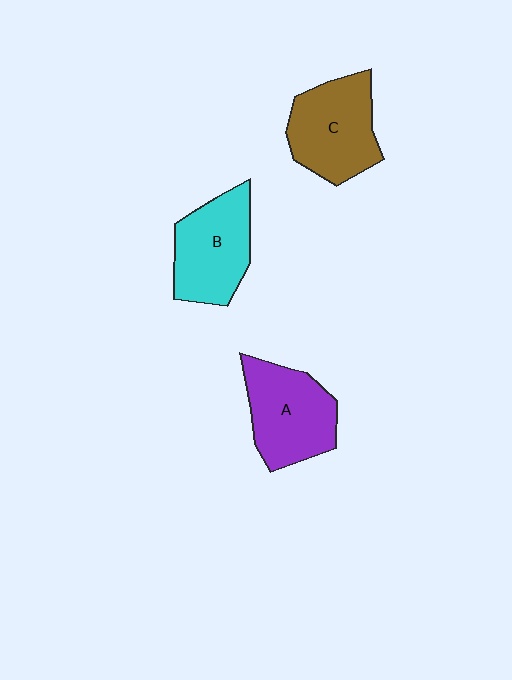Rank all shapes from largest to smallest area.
From largest to smallest: C (brown), A (purple), B (cyan).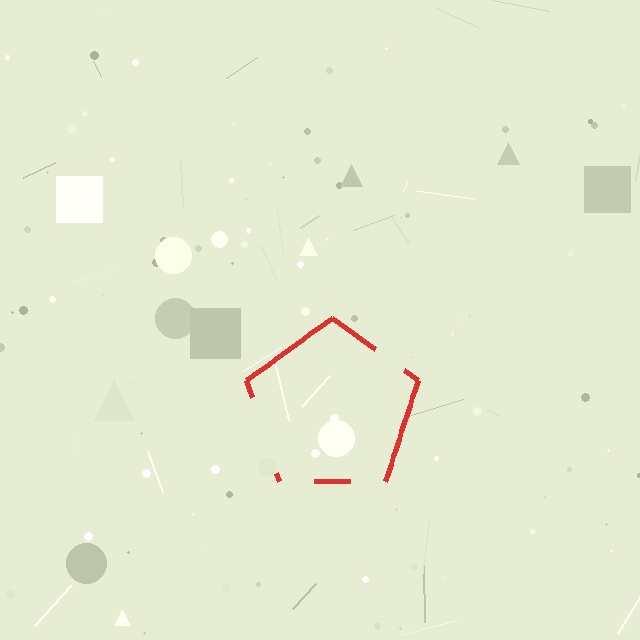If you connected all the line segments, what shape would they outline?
They would outline a pentagon.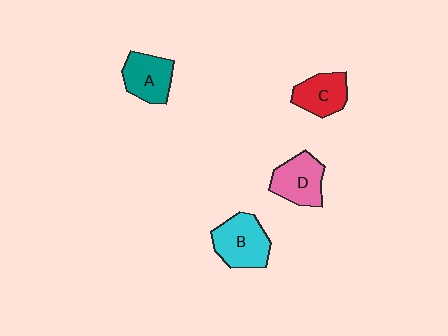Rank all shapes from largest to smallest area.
From largest to smallest: B (cyan), D (pink), A (teal), C (red).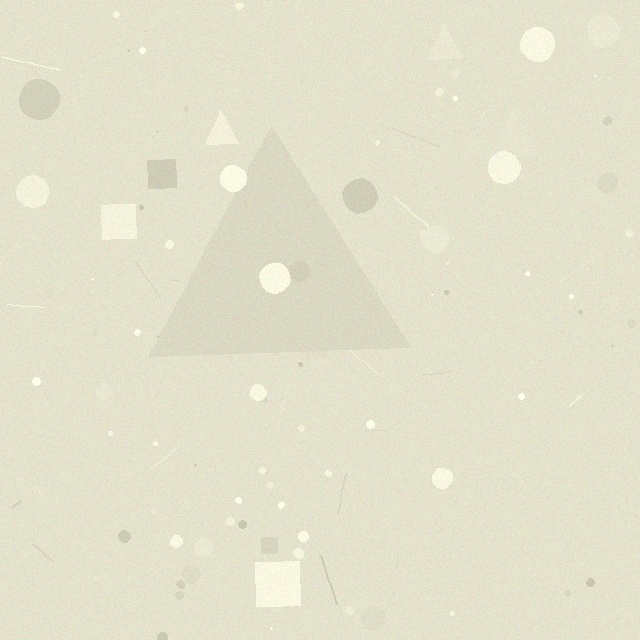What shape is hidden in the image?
A triangle is hidden in the image.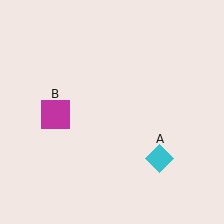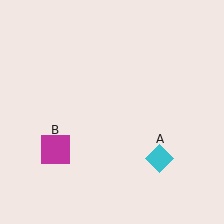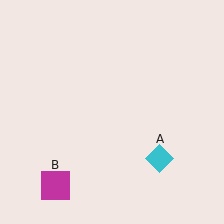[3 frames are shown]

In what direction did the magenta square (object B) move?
The magenta square (object B) moved down.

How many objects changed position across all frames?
1 object changed position: magenta square (object B).